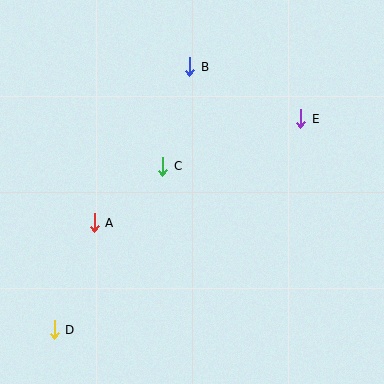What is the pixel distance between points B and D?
The distance between B and D is 296 pixels.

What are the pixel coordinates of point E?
Point E is at (301, 119).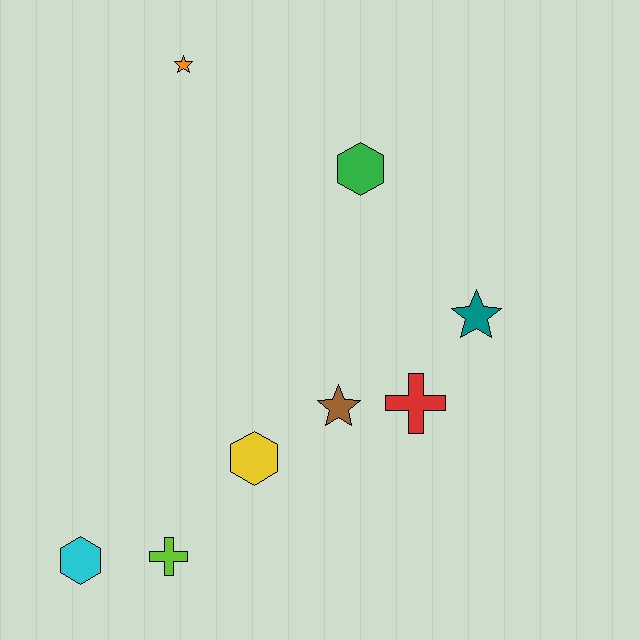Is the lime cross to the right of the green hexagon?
No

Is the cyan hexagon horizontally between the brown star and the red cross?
No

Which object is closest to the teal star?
The red cross is closest to the teal star.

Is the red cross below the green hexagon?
Yes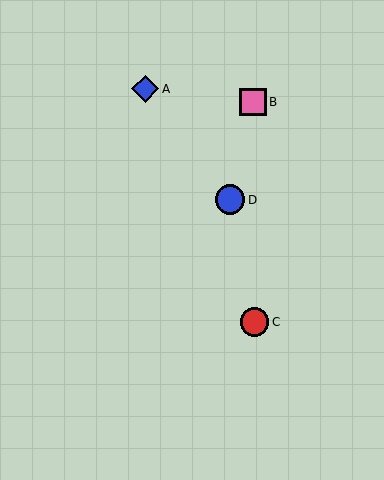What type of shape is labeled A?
Shape A is a blue diamond.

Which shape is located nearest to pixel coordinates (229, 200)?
The blue circle (labeled D) at (230, 200) is nearest to that location.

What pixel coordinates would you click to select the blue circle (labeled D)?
Click at (230, 200) to select the blue circle D.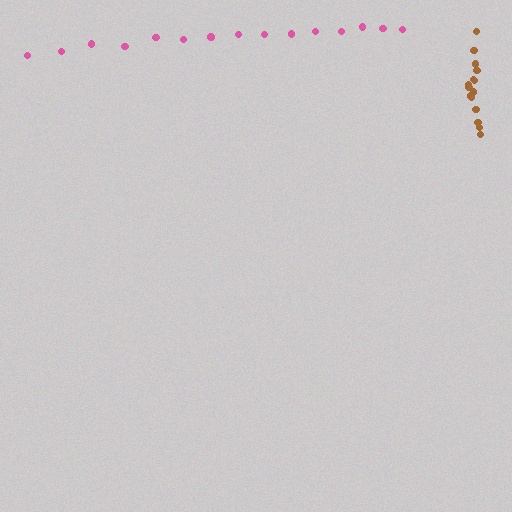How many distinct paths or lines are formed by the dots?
There are 2 distinct paths.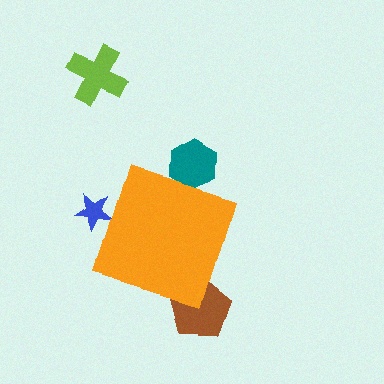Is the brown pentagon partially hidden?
Yes, the brown pentagon is partially hidden behind the orange diamond.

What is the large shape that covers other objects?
An orange diamond.